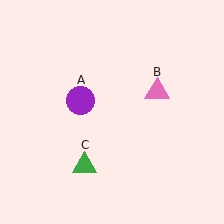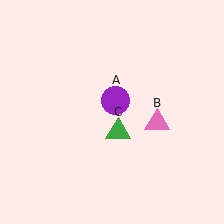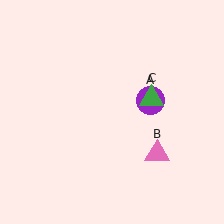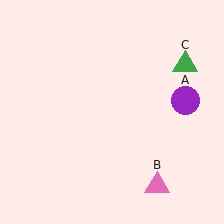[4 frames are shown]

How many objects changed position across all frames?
3 objects changed position: purple circle (object A), pink triangle (object B), green triangle (object C).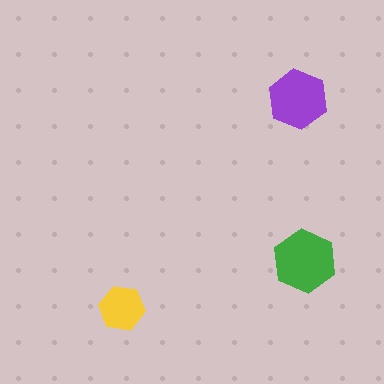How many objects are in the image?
There are 3 objects in the image.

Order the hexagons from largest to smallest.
the green one, the purple one, the yellow one.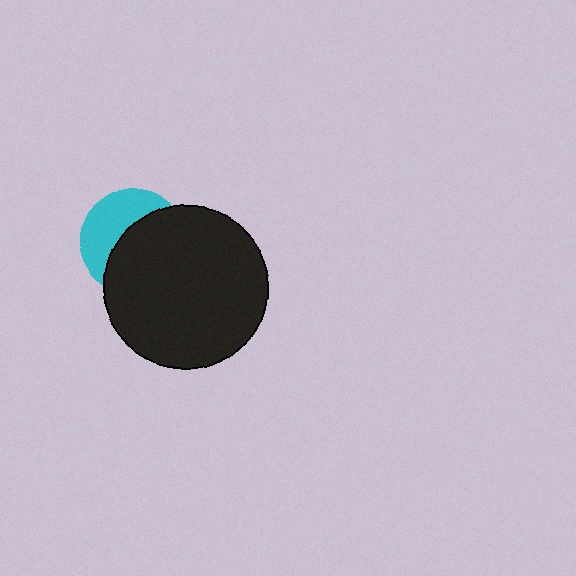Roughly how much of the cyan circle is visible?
A small part of it is visible (roughly 41%).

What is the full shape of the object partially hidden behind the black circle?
The partially hidden object is a cyan circle.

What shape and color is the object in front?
The object in front is a black circle.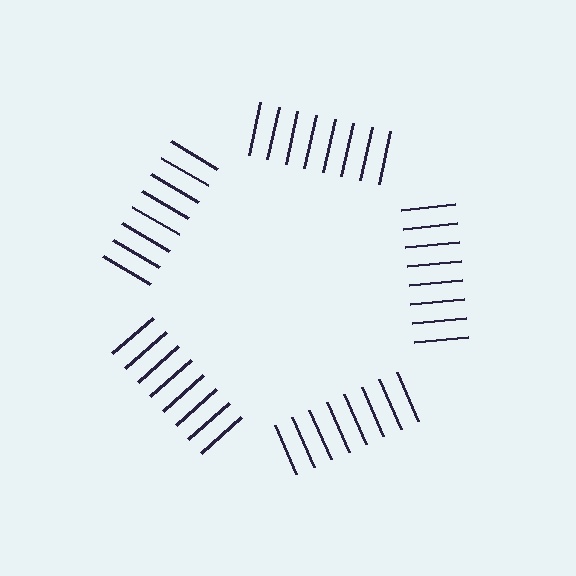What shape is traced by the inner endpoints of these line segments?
An illusory pentagon — the line segments terminate on its edges but no continuous stroke is drawn.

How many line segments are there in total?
40 — 8 along each of the 5 edges.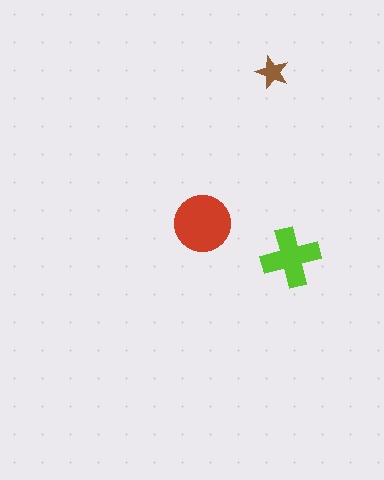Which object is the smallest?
The brown star.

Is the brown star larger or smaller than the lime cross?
Smaller.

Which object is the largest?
The red circle.